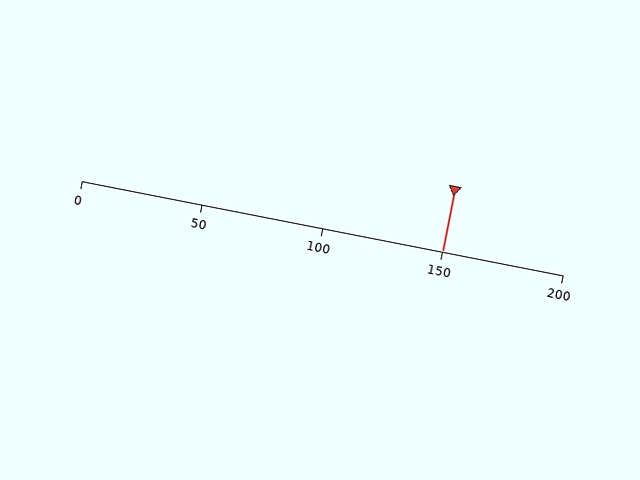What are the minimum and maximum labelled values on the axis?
The axis runs from 0 to 200.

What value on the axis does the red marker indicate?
The marker indicates approximately 150.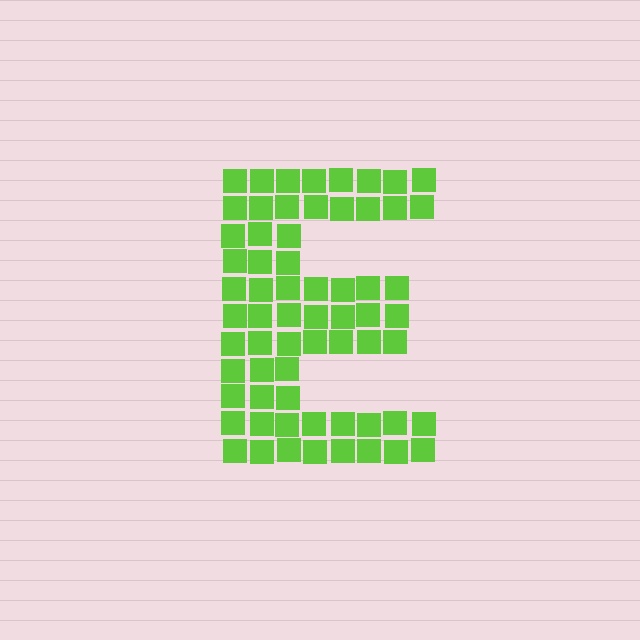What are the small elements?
The small elements are squares.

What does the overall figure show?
The overall figure shows the letter E.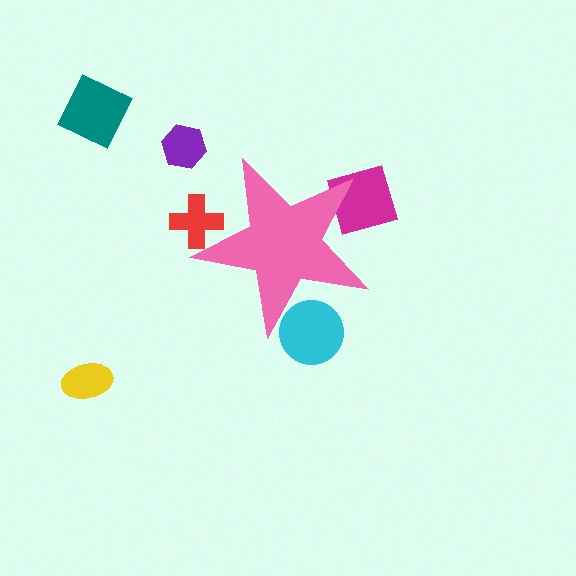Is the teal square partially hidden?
No, the teal square is fully visible.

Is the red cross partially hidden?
Yes, the red cross is partially hidden behind the pink star.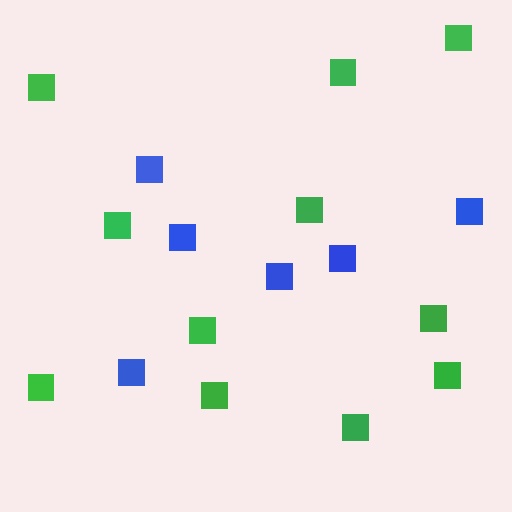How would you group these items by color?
There are 2 groups: one group of blue squares (6) and one group of green squares (11).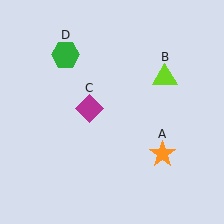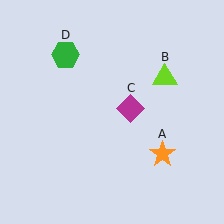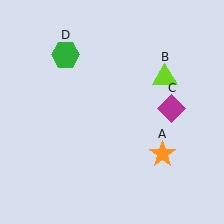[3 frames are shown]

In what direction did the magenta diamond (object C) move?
The magenta diamond (object C) moved right.